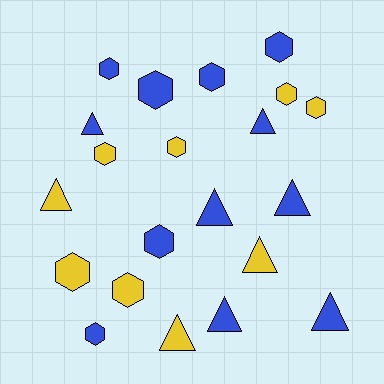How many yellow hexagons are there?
There are 6 yellow hexagons.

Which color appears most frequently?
Blue, with 12 objects.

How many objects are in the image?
There are 21 objects.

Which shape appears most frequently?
Hexagon, with 12 objects.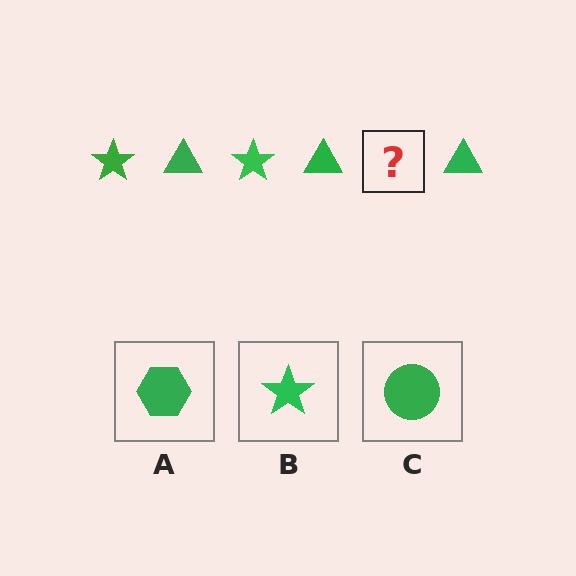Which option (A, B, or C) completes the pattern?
B.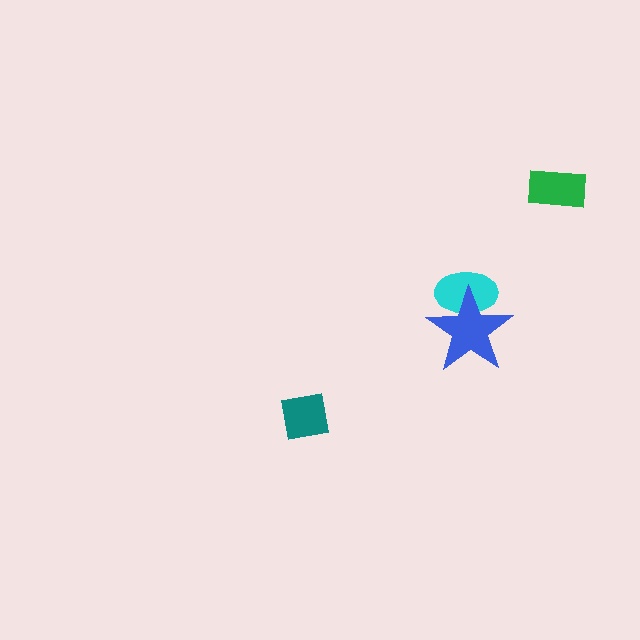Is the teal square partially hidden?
No, no other shape covers it.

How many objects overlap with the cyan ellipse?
1 object overlaps with the cyan ellipse.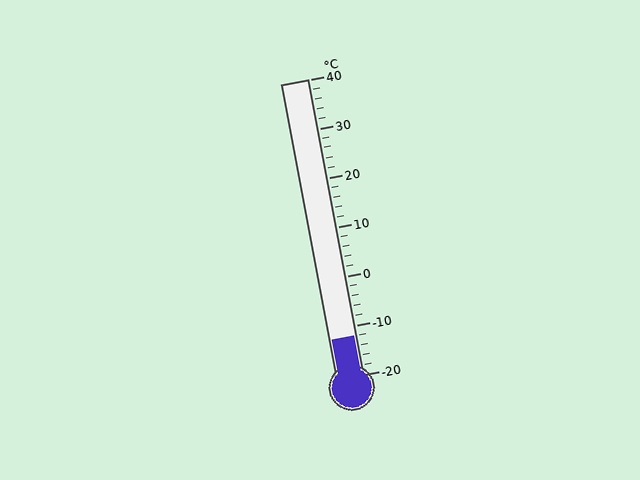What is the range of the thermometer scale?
The thermometer scale ranges from -20°C to 40°C.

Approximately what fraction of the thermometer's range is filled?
The thermometer is filled to approximately 15% of its range.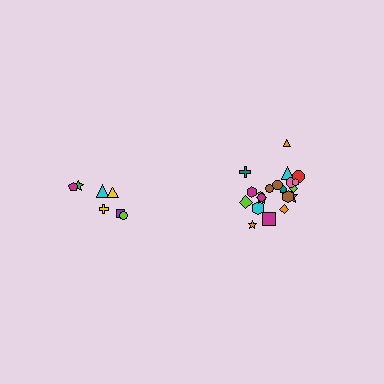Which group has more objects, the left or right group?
The right group.